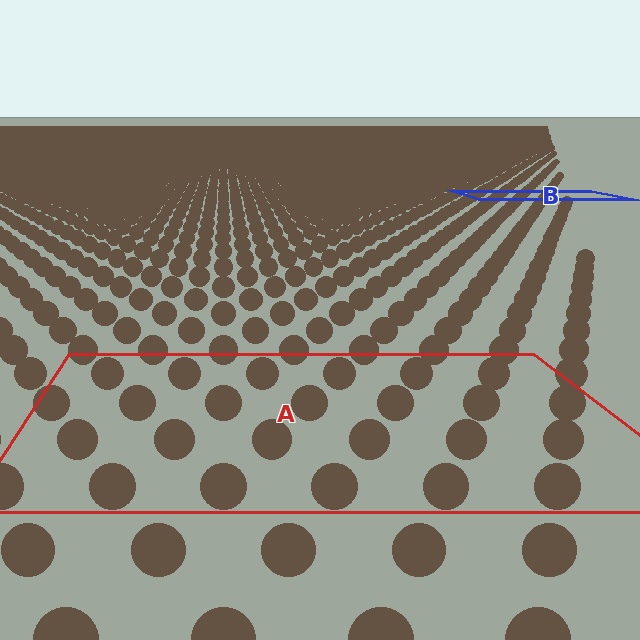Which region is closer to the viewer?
Region A is closer. The texture elements there are larger and more spread out.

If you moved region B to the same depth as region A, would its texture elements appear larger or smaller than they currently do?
They would appear larger. At a closer depth, the same texture elements are projected at a bigger on-screen size.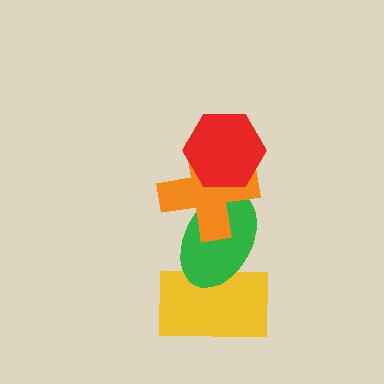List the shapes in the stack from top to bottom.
From top to bottom: the red hexagon, the orange cross, the green ellipse, the yellow rectangle.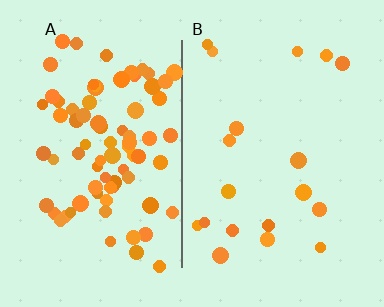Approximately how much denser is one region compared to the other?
Approximately 4.3× — region A over region B.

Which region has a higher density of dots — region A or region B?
A (the left).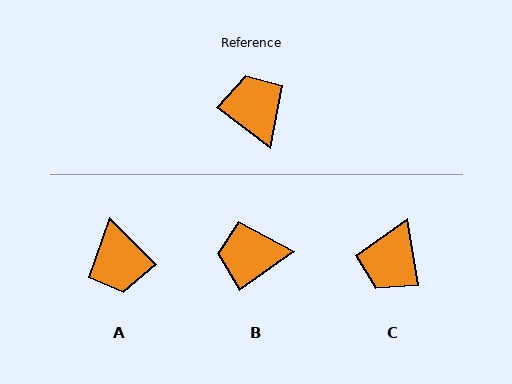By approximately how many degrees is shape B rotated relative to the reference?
Approximately 73 degrees counter-clockwise.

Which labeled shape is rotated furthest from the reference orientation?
A, about 172 degrees away.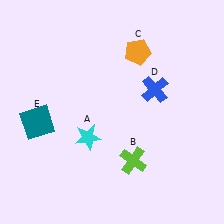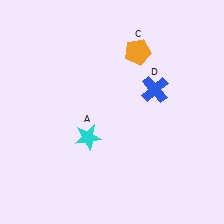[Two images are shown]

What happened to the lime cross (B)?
The lime cross (B) was removed in Image 2. It was in the bottom-right area of Image 1.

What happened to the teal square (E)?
The teal square (E) was removed in Image 2. It was in the bottom-left area of Image 1.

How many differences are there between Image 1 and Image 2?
There are 2 differences between the two images.